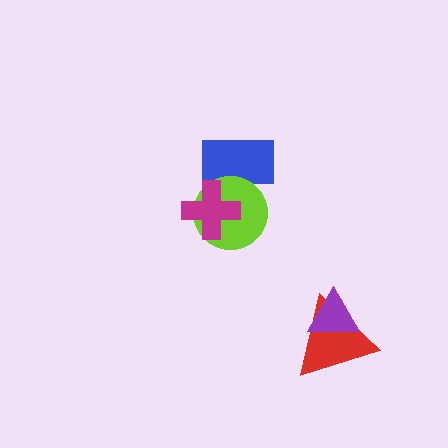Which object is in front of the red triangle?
The purple triangle is in front of the red triangle.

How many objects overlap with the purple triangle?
1 object overlaps with the purple triangle.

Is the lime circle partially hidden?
Yes, it is partially covered by another shape.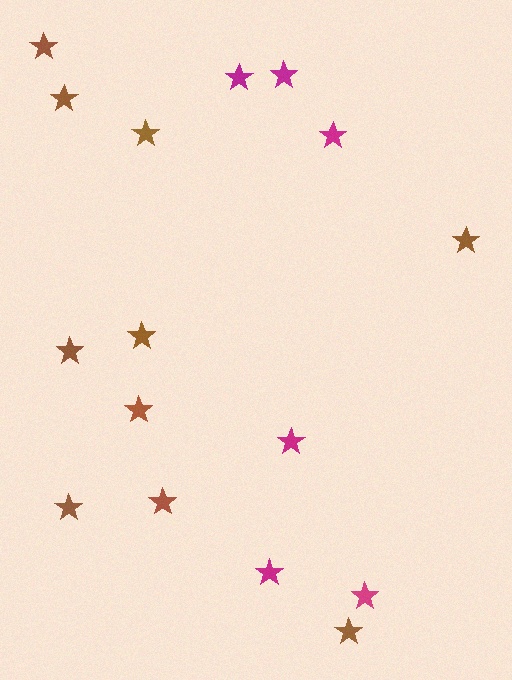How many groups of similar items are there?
There are 2 groups: one group of magenta stars (6) and one group of brown stars (10).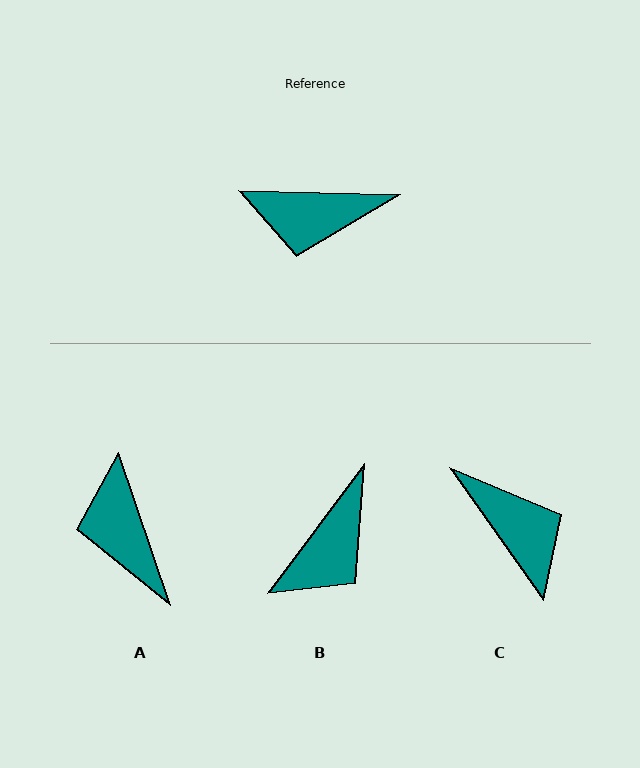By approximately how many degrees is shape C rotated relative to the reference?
Approximately 127 degrees counter-clockwise.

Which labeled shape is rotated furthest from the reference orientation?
C, about 127 degrees away.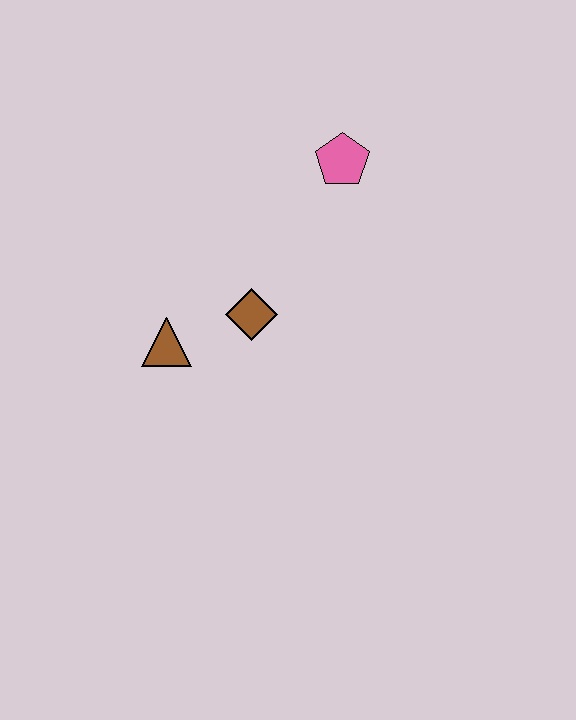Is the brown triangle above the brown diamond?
No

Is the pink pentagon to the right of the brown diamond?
Yes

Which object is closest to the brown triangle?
The brown diamond is closest to the brown triangle.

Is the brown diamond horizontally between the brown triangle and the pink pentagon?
Yes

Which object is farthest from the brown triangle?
The pink pentagon is farthest from the brown triangle.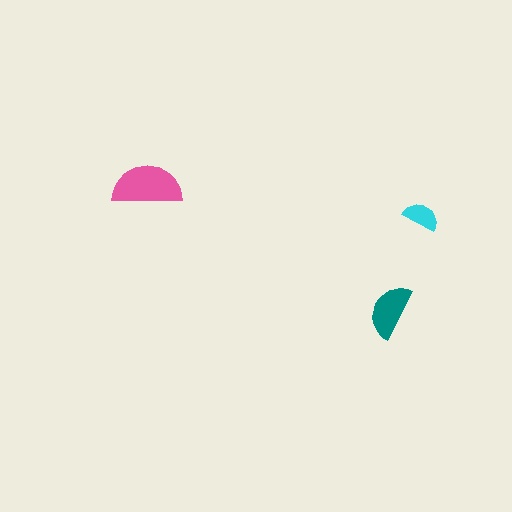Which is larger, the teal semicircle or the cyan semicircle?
The teal one.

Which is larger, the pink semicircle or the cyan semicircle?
The pink one.